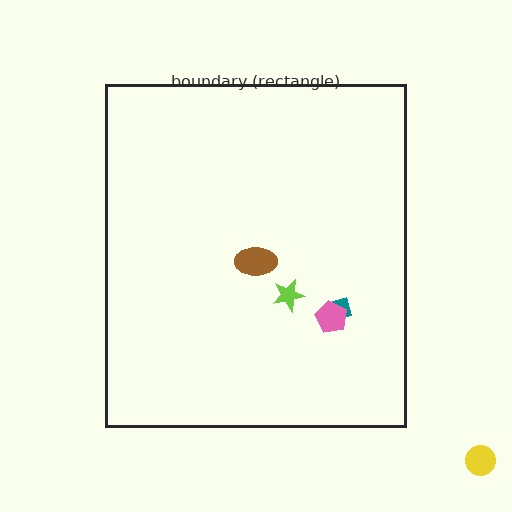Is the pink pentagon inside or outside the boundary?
Inside.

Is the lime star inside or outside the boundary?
Inside.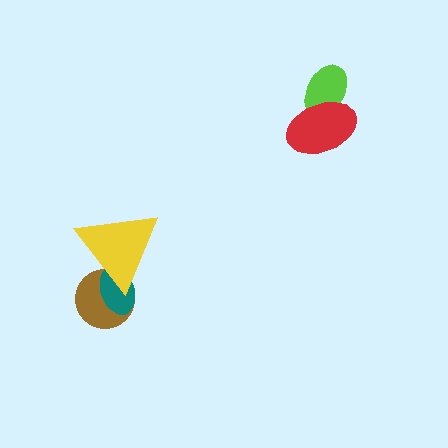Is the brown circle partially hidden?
Yes, it is partially covered by another shape.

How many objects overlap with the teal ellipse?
2 objects overlap with the teal ellipse.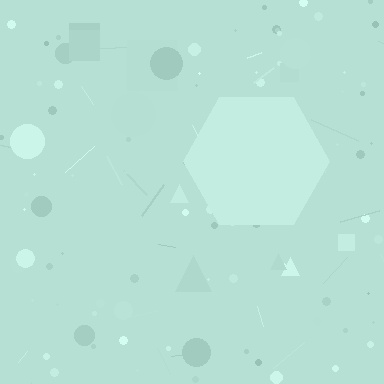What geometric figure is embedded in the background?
A hexagon is embedded in the background.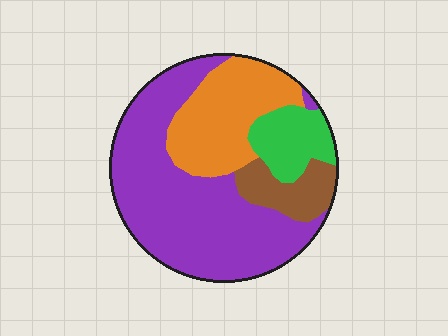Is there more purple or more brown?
Purple.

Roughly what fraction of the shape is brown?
Brown covers 10% of the shape.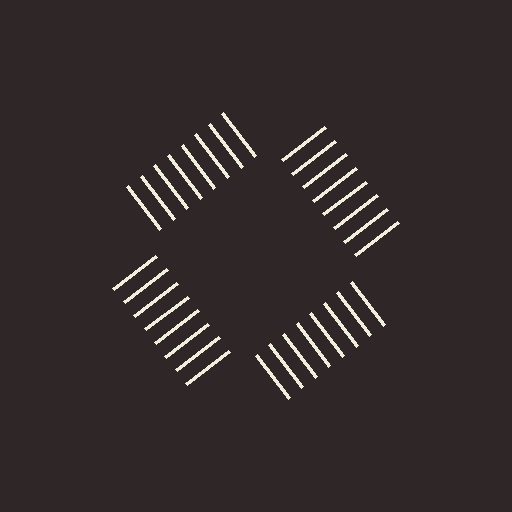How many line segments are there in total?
32 — 8 along each of the 4 edges.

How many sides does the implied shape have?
4 sides — the line-ends trace a square.